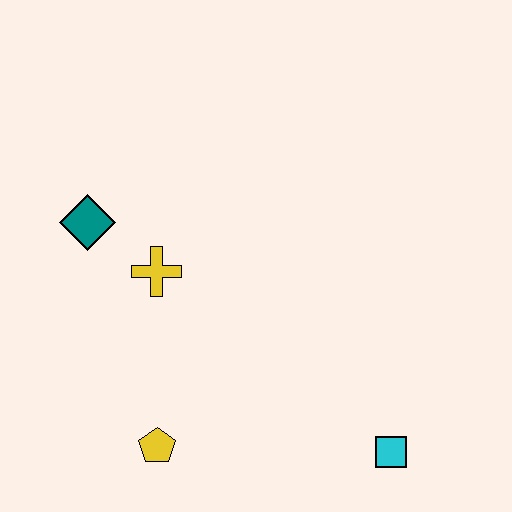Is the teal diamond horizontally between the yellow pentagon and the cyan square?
No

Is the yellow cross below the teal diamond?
Yes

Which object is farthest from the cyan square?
The teal diamond is farthest from the cyan square.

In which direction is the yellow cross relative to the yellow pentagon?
The yellow cross is above the yellow pentagon.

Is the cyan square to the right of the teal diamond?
Yes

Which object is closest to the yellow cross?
The teal diamond is closest to the yellow cross.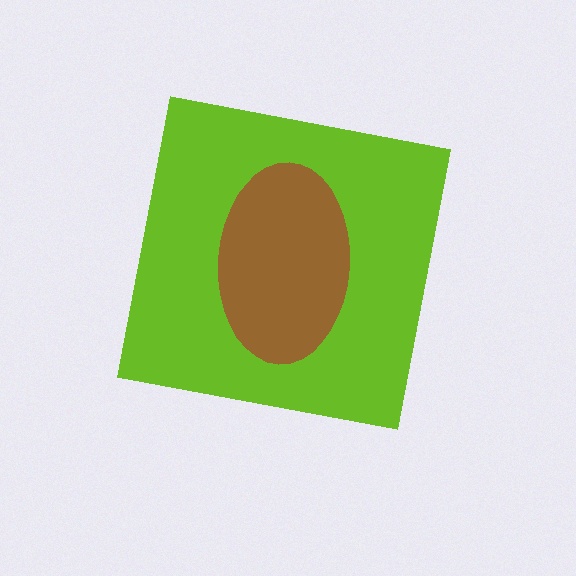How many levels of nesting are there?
2.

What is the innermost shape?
The brown ellipse.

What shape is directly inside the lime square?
The brown ellipse.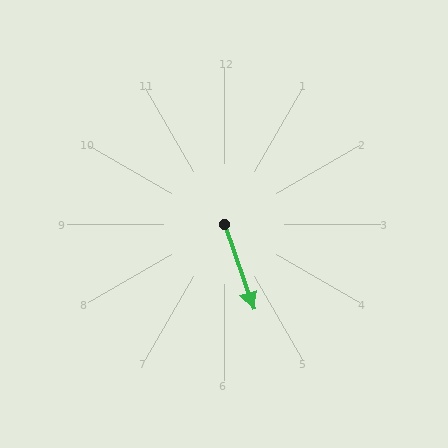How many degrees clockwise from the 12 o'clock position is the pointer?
Approximately 161 degrees.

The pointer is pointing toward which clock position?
Roughly 5 o'clock.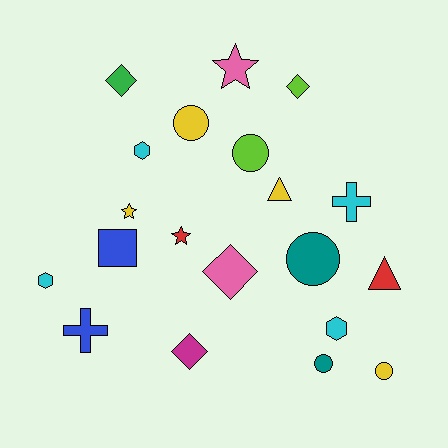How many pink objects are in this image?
There are 2 pink objects.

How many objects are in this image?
There are 20 objects.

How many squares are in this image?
There is 1 square.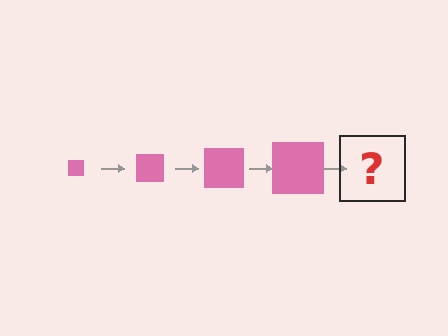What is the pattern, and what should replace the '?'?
The pattern is that the square gets progressively larger each step. The '?' should be a pink square, larger than the previous one.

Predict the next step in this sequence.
The next step is a pink square, larger than the previous one.